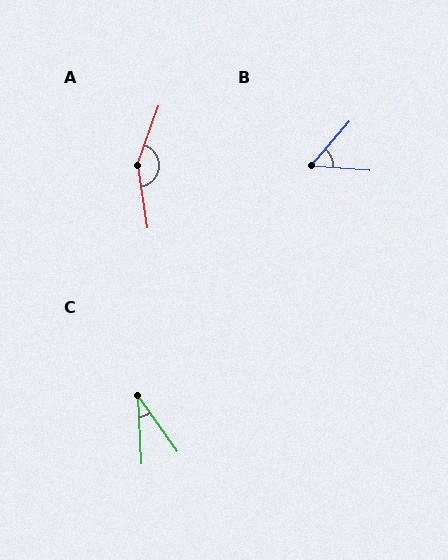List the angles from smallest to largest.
C (32°), B (53°), A (152°).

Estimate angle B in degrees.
Approximately 53 degrees.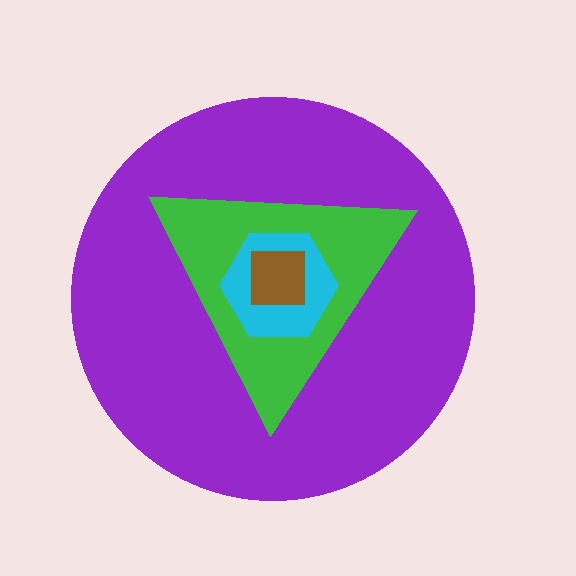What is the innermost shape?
The brown square.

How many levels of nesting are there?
4.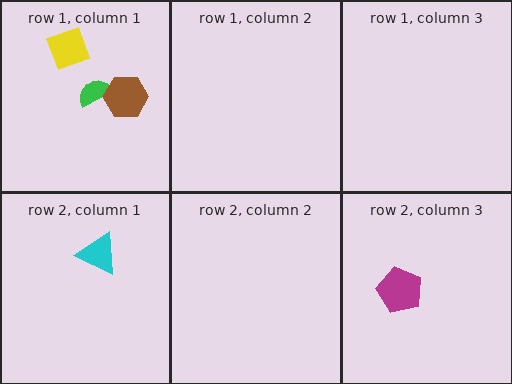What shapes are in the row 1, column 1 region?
The yellow diamond, the green semicircle, the brown hexagon.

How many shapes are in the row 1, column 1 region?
3.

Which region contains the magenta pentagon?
The row 2, column 3 region.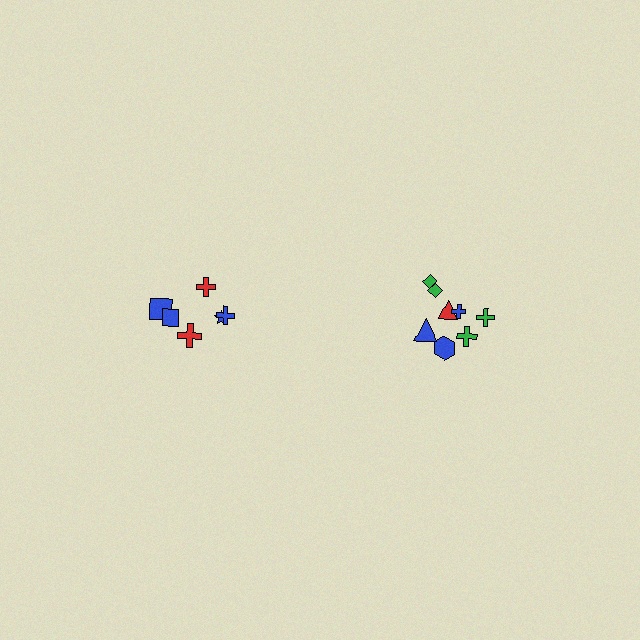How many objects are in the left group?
There are 6 objects.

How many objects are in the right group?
There are 8 objects.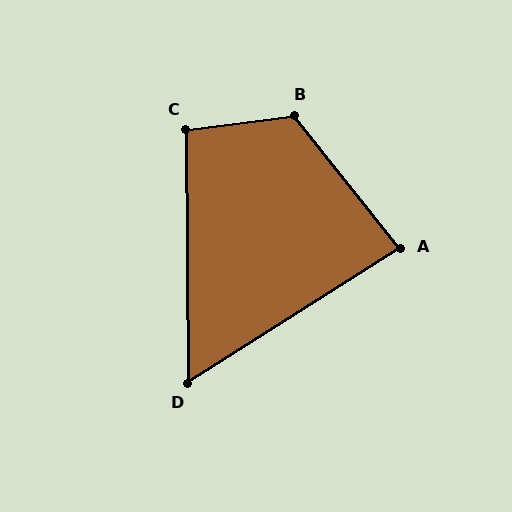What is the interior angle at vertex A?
Approximately 84 degrees (acute).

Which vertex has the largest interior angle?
B, at approximately 122 degrees.